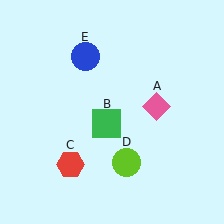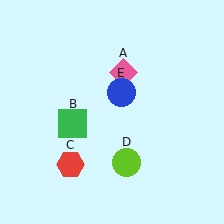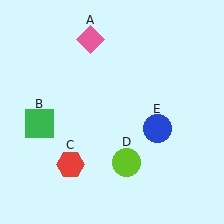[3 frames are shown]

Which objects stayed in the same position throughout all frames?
Red hexagon (object C) and lime circle (object D) remained stationary.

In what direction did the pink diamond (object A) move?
The pink diamond (object A) moved up and to the left.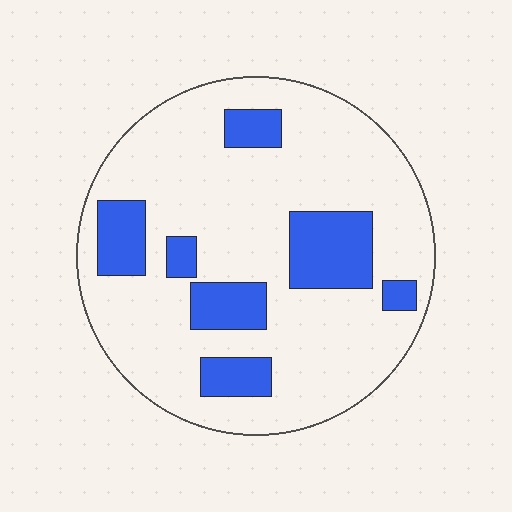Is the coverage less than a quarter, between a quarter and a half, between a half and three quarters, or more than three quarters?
Less than a quarter.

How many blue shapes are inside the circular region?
7.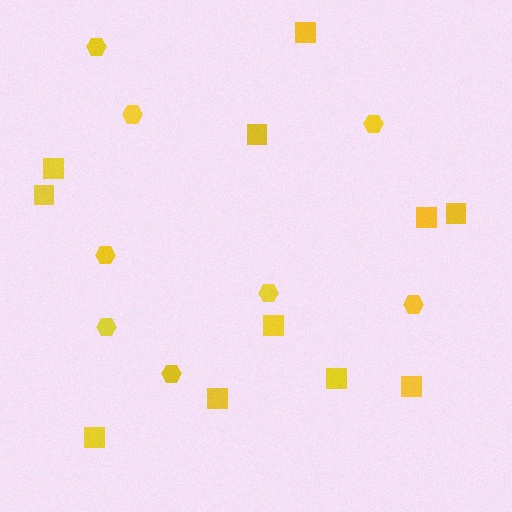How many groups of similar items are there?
There are 2 groups: one group of squares (11) and one group of hexagons (8).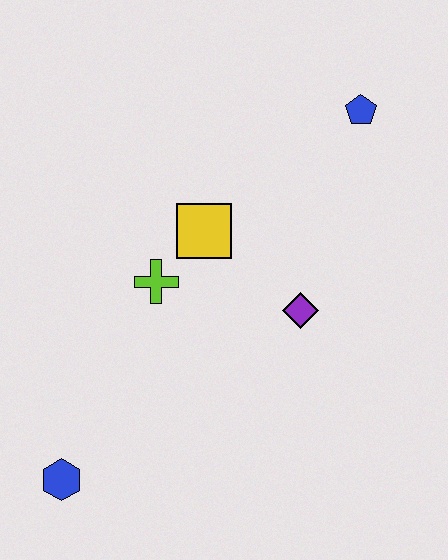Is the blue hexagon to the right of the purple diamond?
No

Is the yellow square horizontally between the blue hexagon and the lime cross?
No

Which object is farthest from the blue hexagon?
The blue pentagon is farthest from the blue hexagon.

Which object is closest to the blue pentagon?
The yellow square is closest to the blue pentagon.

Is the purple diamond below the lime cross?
Yes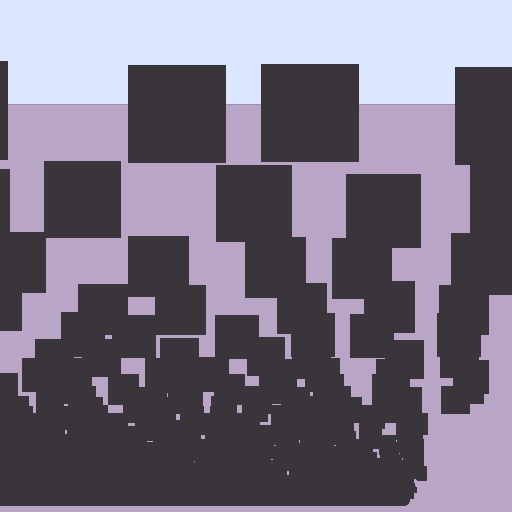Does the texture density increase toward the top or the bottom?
Density increases toward the bottom.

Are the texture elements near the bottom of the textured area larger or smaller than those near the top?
Smaller. The gradient is inverted — elements near the bottom are smaller and denser.